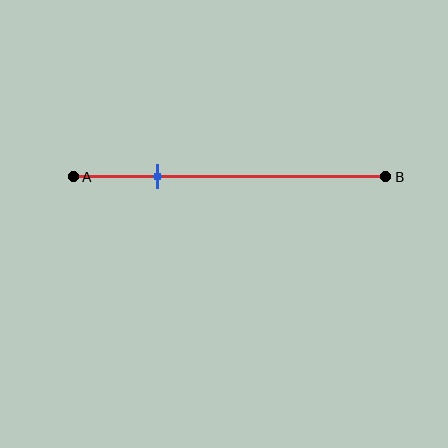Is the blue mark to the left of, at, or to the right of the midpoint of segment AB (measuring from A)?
The blue mark is to the left of the midpoint of segment AB.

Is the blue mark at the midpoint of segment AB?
No, the mark is at about 25% from A, not at the 50% midpoint.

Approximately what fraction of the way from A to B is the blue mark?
The blue mark is approximately 25% of the way from A to B.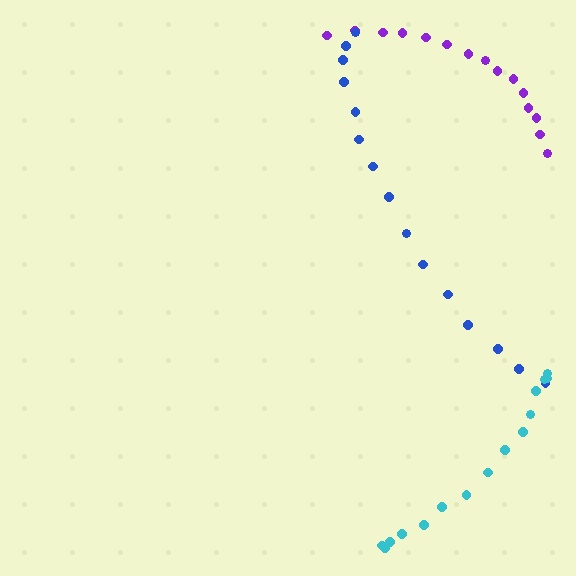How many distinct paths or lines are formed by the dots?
There are 3 distinct paths.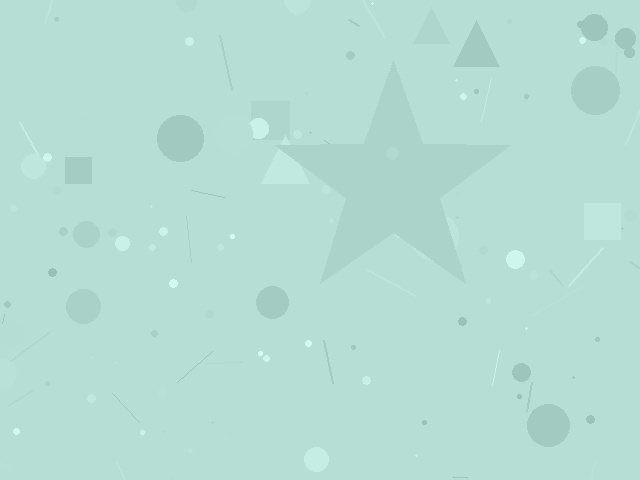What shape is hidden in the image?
A star is hidden in the image.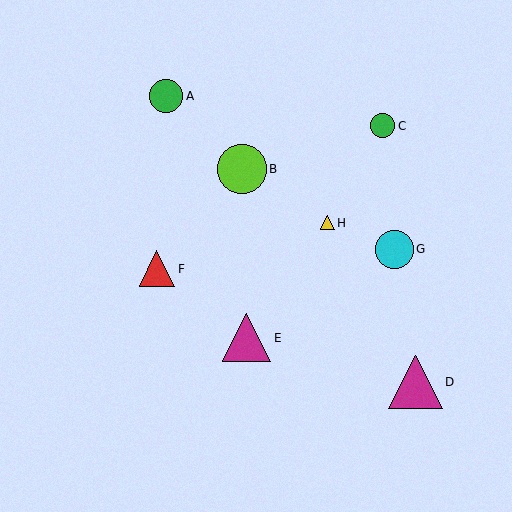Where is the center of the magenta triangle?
The center of the magenta triangle is at (416, 382).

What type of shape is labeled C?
Shape C is a green circle.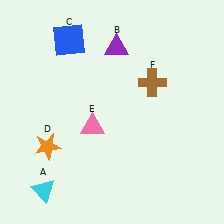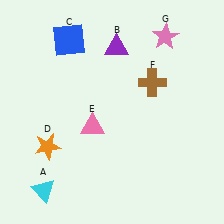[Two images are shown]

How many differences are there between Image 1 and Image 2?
There is 1 difference between the two images.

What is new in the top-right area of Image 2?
A pink star (G) was added in the top-right area of Image 2.